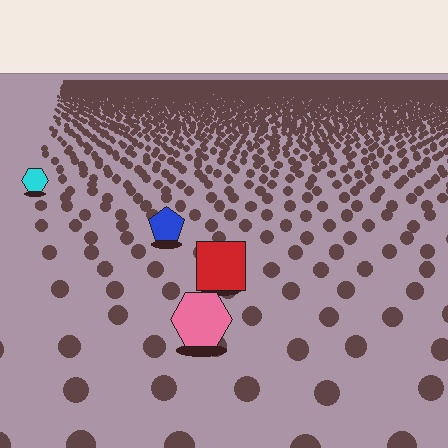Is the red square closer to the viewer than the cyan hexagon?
Yes. The red square is closer — you can tell from the texture gradient: the ground texture is coarser near it.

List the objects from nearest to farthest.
From nearest to farthest: the pink hexagon, the red square, the blue pentagon, the cyan hexagon.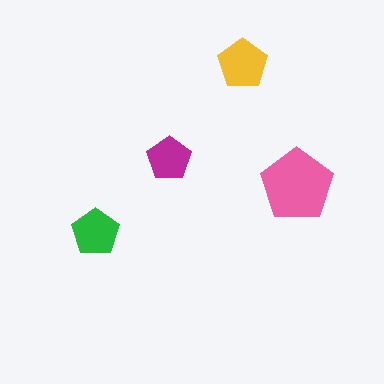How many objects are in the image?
There are 4 objects in the image.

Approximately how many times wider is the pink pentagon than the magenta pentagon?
About 1.5 times wider.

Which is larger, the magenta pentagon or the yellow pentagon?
The yellow one.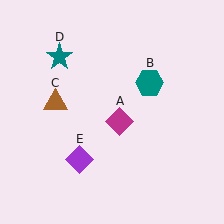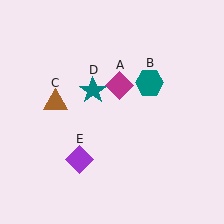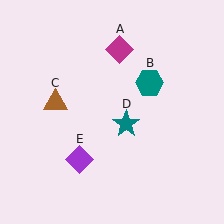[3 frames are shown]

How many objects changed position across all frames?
2 objects changed position: magenta diamond (object A), teal star (object D).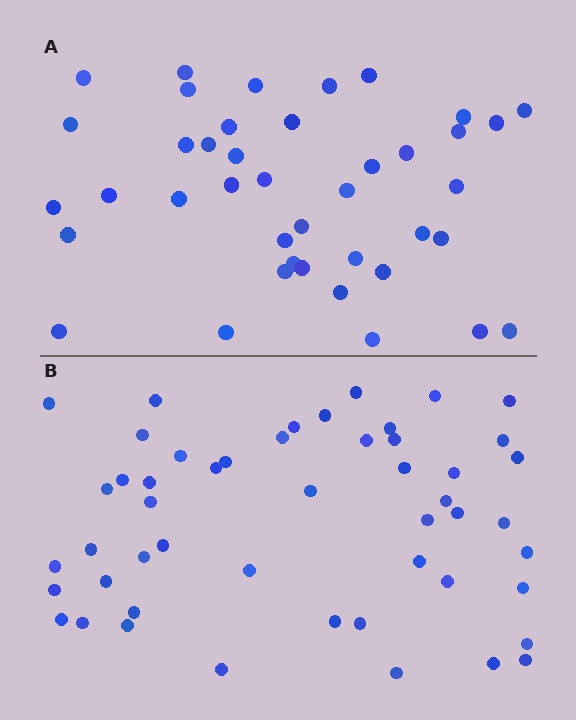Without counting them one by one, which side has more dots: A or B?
Region B (the bottom region) has more dots.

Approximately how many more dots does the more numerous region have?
Region B has roughly 8 or so more dots than region A.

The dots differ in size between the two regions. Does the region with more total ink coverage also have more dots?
No. Region A has more total ink coverage because its dots are larger, but region B actually contains more individual dots. Total area can be misleading — the number of items is what matters here.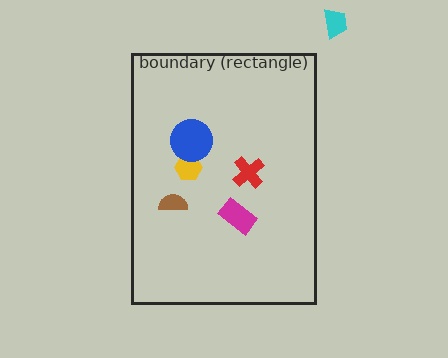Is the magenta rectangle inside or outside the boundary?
Inside.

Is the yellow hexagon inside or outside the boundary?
Inside.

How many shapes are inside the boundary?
5 inside, 1 outside.